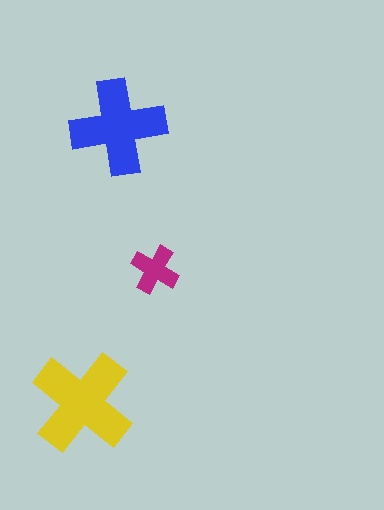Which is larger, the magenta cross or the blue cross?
The blue one.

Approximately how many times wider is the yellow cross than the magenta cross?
About 2 times wider.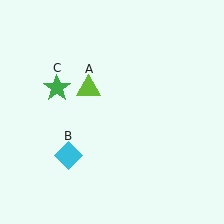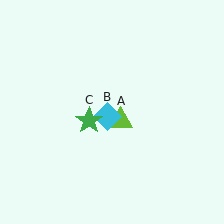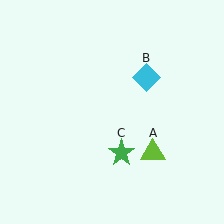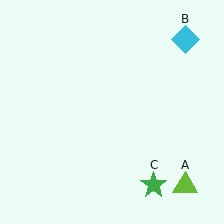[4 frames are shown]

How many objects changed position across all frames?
3 objects changed position: lime triangle (object A), cyan diamond (object B), green star (object C).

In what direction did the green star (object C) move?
The green star (object C) moved down and to the right.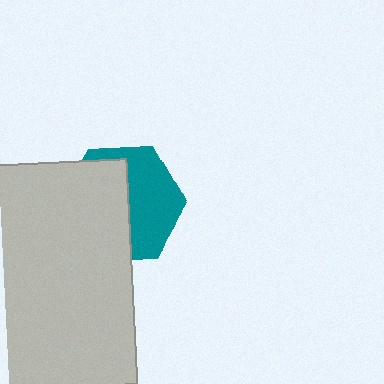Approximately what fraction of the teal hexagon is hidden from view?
Roughly 53% of the teal hexagon is hidden behind the light gray rectangle.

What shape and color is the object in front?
The object in front is a light gray rectangle.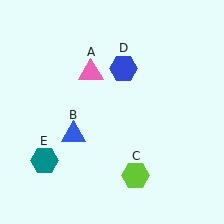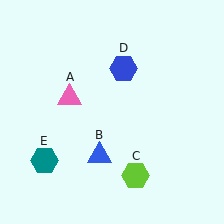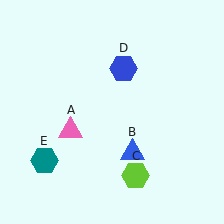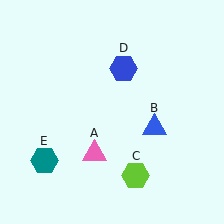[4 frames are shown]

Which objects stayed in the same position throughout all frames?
Lime hexagon (object C) and blue hexagon (object D) and teal hexagon (object E) remained stationary.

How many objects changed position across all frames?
2 objects changed position: pink triangle (object A), blue triangle (object B).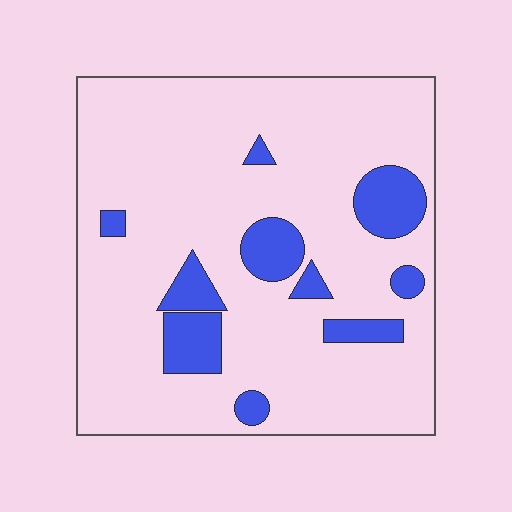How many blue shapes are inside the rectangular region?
10.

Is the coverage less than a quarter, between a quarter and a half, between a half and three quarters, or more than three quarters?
Less than a quarter.